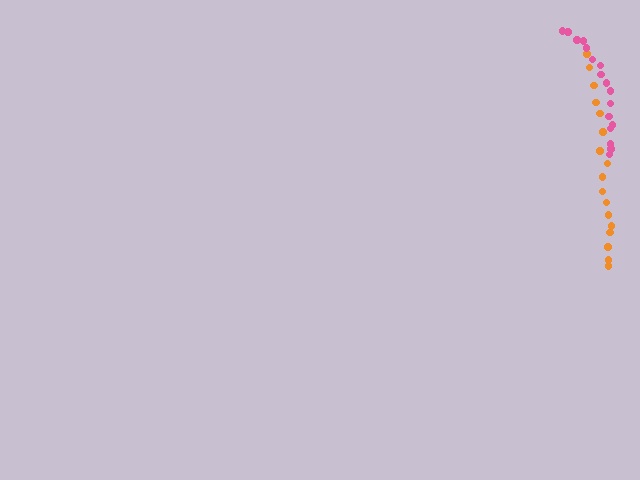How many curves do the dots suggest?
There are 2 distinct paths.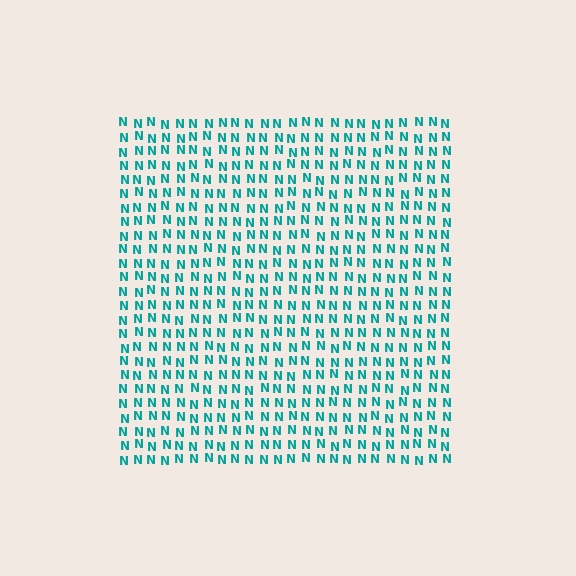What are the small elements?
The small elements are letter N's.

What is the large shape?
The large shape is a square.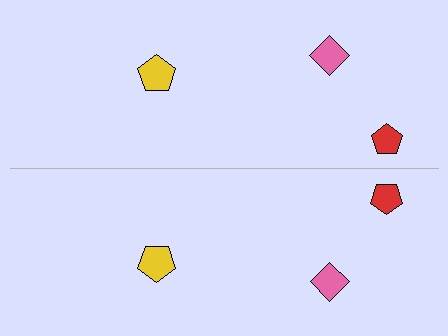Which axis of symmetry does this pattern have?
The pattern has a horizontal axis of symmetry running through the center of the image.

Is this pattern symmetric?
Yes, this pattern has bilateral (reflection) symmetry.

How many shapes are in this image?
There are 6 shapes in this image.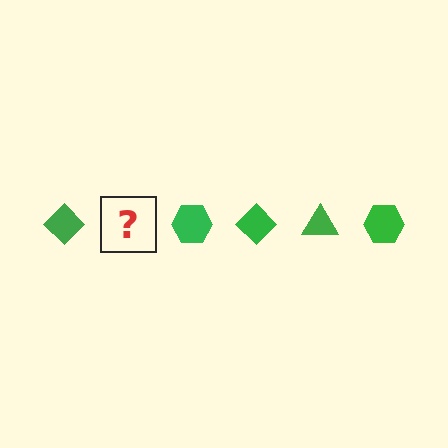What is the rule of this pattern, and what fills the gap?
The rule is that the pattern cycles through diamond, triangle, hexagon shapes in green. The gap should be filled with a green triangle.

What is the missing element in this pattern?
The missing element is a green triangle.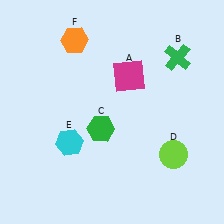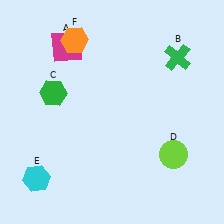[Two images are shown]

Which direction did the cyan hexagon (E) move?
The cyan hexagon (E) moved down.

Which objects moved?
The objects that moved are: the magenta square (A), the green hexagon (C), the cyan hexagon (E).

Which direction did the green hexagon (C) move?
The green hexagon (C) moved left.